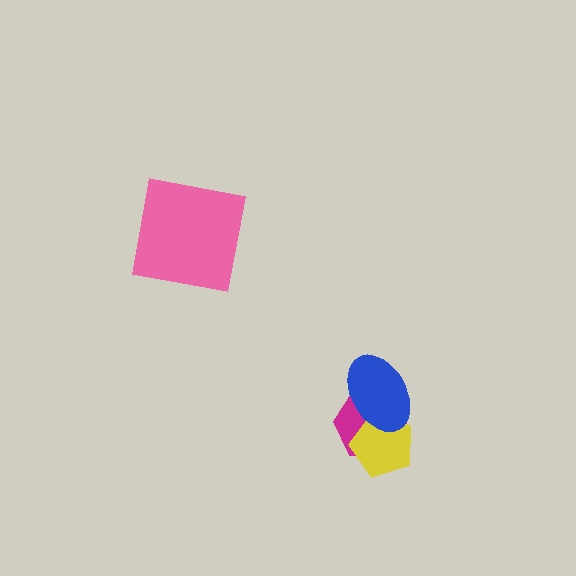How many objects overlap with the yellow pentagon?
2 objects overlap with the yellow pentagon.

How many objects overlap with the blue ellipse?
2 objects overlap with the blue ellipse.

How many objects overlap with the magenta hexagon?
2 objects overlap with the magenta hexagon.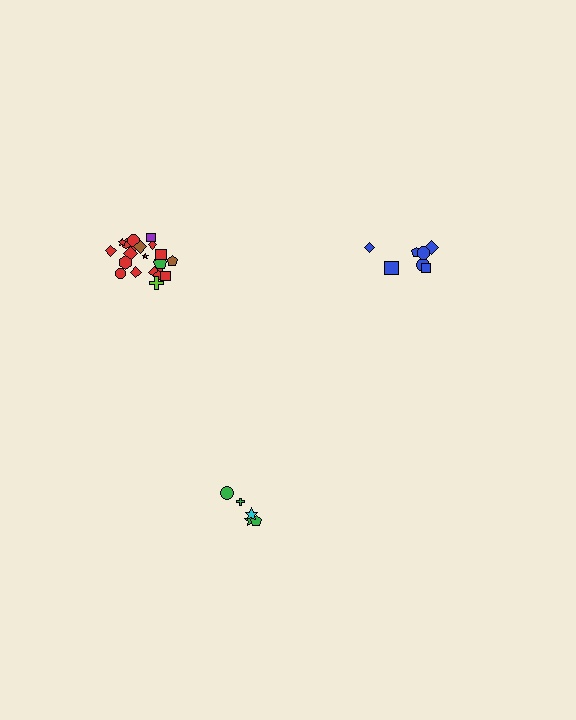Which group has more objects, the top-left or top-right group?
The top-left group.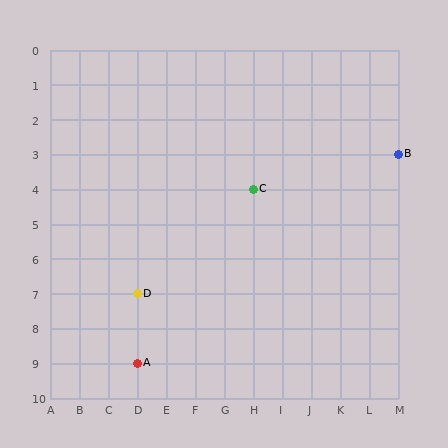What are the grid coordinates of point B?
Point B is at grid coordinates (M, 3).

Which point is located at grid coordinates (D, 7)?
Point D is at (D, 7).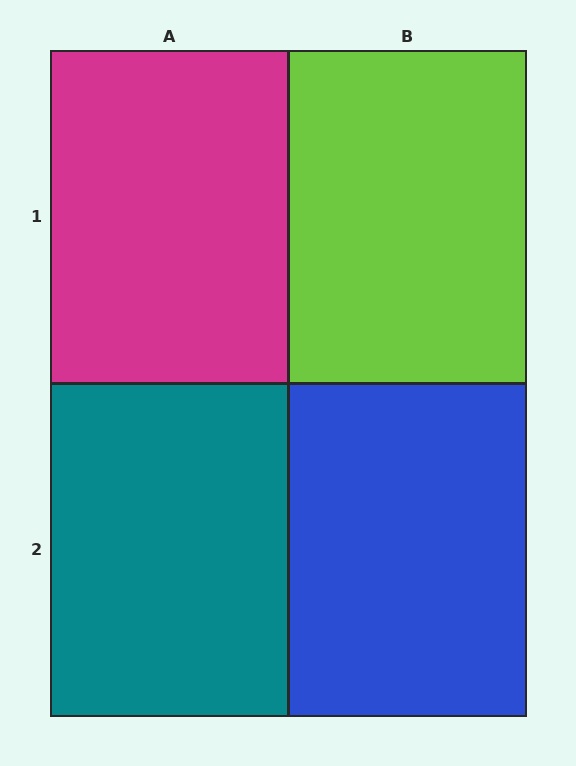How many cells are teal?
1 cell is teal.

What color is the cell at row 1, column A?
Magenta.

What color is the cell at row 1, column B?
Lime.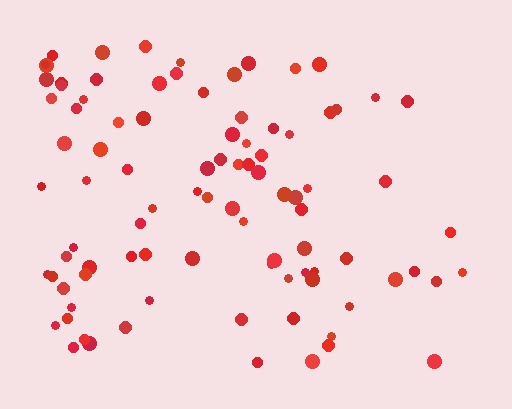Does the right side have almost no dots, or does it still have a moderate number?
Still a moderate number, just noticeably fewer than the left.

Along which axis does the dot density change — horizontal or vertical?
Horizontal.